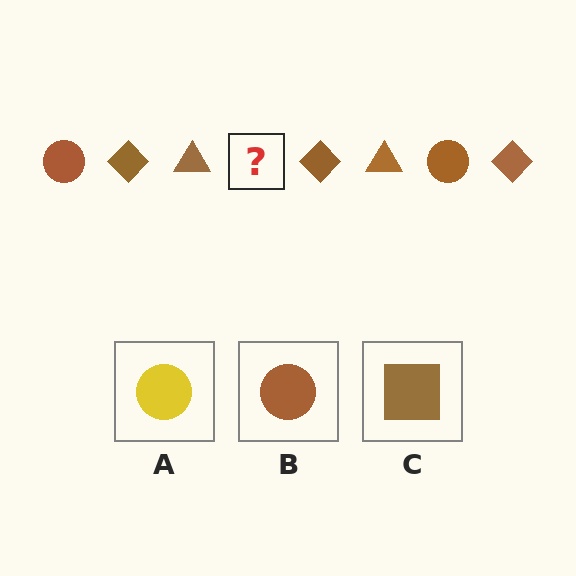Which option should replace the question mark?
Option B.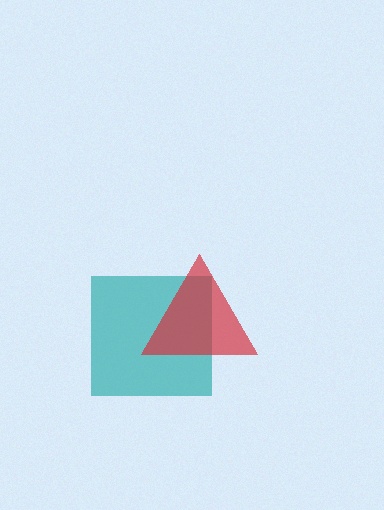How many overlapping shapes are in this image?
There are 2 overlapping shapes in the image.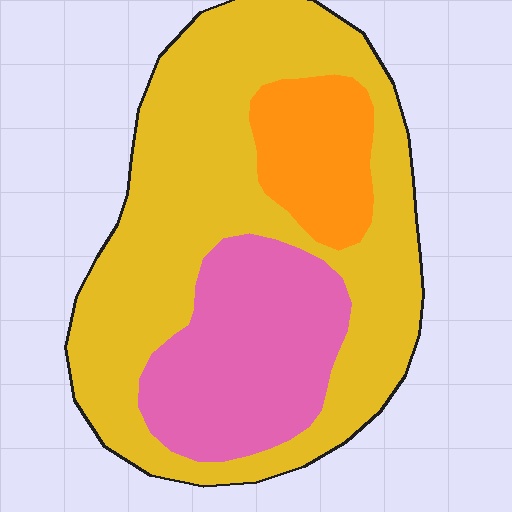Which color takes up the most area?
Yellow, at roughly 60%.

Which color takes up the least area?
Orange, at roughly 15%.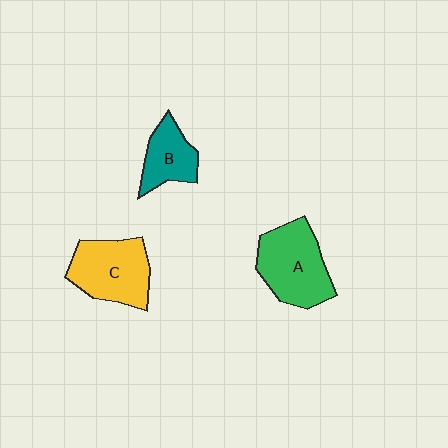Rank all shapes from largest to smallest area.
From largest to smallest: A (green), C (yellow), B (teal).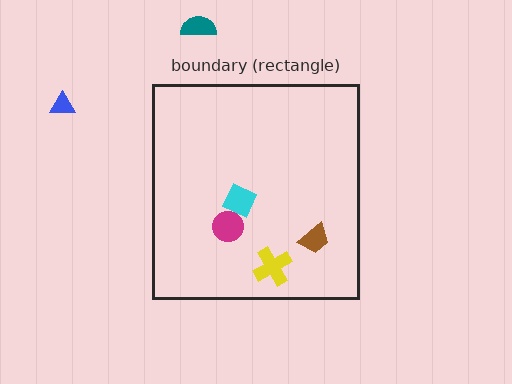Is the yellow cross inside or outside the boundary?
Inside.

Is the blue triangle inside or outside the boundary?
Outside.